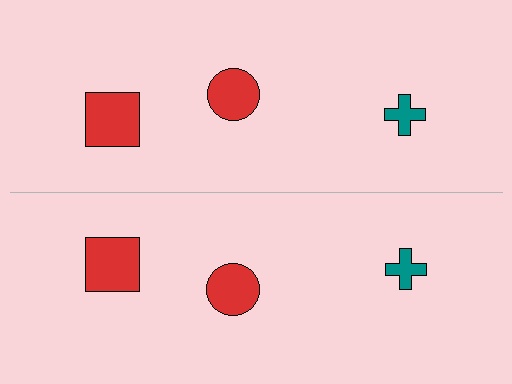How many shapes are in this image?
There are 6 shapes in this image.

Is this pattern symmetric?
Yes, this pattern has bilateral (reflection) symmetry.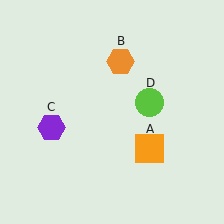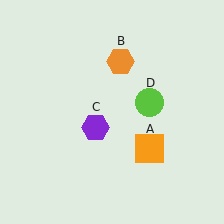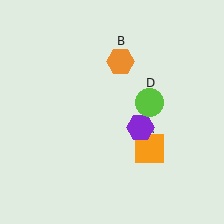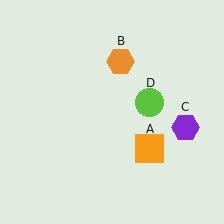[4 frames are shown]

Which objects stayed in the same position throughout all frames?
Orange square (object A) and orange hexagon (object B) and lime circle (object D) remained stationary.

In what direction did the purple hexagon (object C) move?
The purple hexagon (object C) moved right.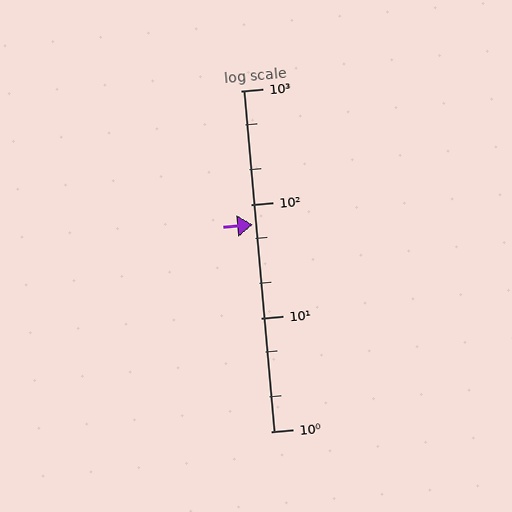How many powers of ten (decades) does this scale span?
The scale spans 3 decades, from 1 to 1000.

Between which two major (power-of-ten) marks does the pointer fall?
The pointer is between 10 and 100.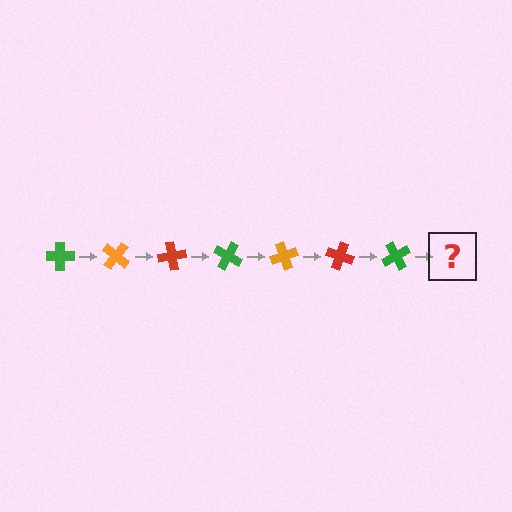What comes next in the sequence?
The next element should be an orange cross, rotated 280 degrees from the start.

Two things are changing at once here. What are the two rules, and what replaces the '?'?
The two rules are that it rotates 40 degrees each step and the color cycles through green, orange, and red. The '?' should be an orange cross, rotated 280 degrees from the start.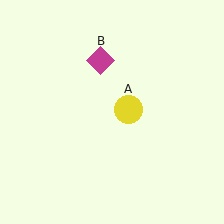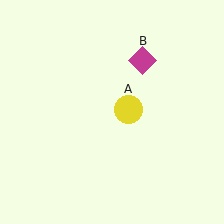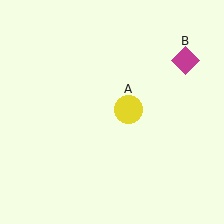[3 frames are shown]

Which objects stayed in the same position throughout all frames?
Yellow circle (object A) remained stationary.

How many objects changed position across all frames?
1 object changed position: magenta diamond (object B).